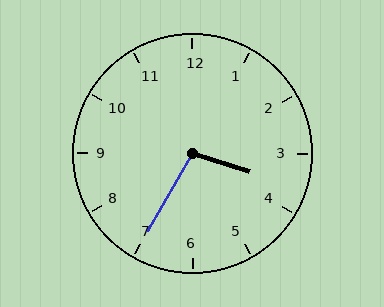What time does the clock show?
3:35.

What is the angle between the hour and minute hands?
Approximately 102 degrees.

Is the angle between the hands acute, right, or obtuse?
It is obtuse.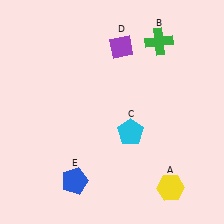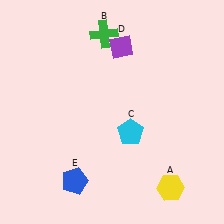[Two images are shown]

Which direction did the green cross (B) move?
The green cross (B) moved left.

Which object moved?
The green cross (B) moved left.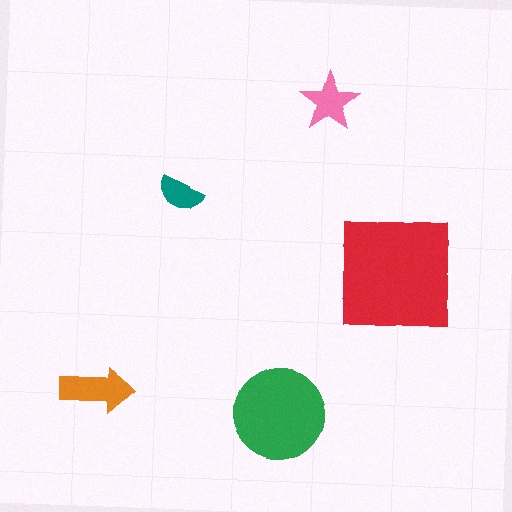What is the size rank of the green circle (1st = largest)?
2nd.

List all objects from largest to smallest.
The red square, the green circle, the orange arrow, the pink star, the teal semicircle.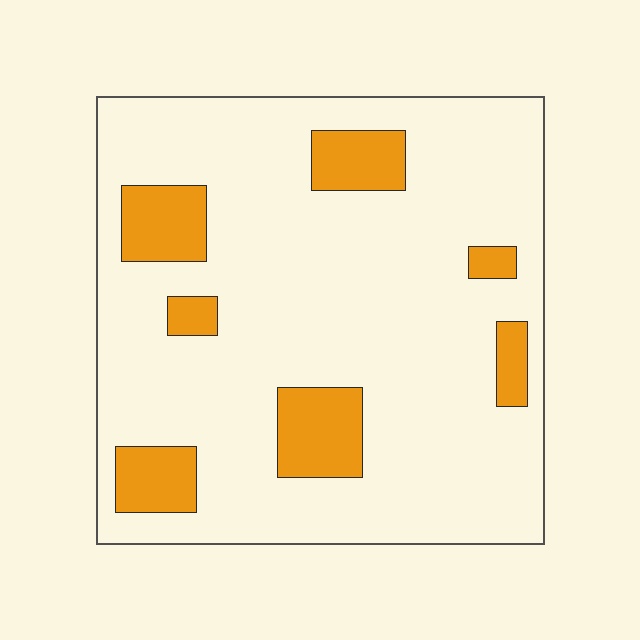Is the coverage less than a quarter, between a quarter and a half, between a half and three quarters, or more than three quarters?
Less than a quarter.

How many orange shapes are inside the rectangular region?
7.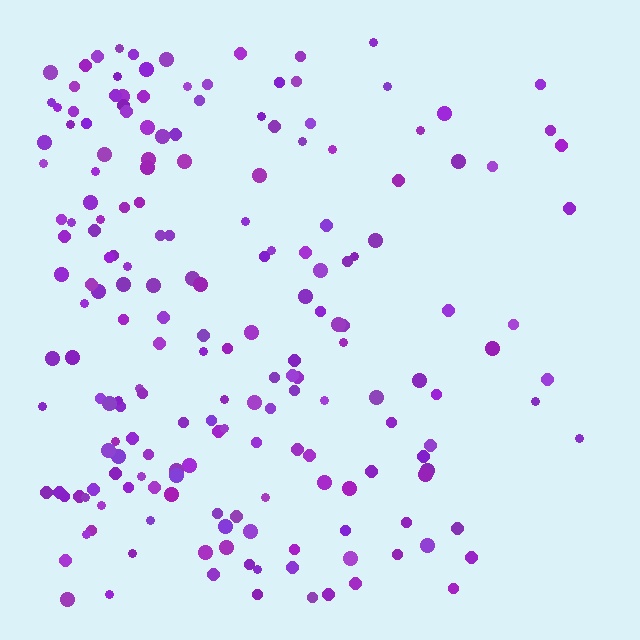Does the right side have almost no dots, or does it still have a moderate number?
Still a moderate number, just noticeably fewer than the left.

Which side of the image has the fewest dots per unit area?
The right.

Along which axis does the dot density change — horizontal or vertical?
Horizontal.